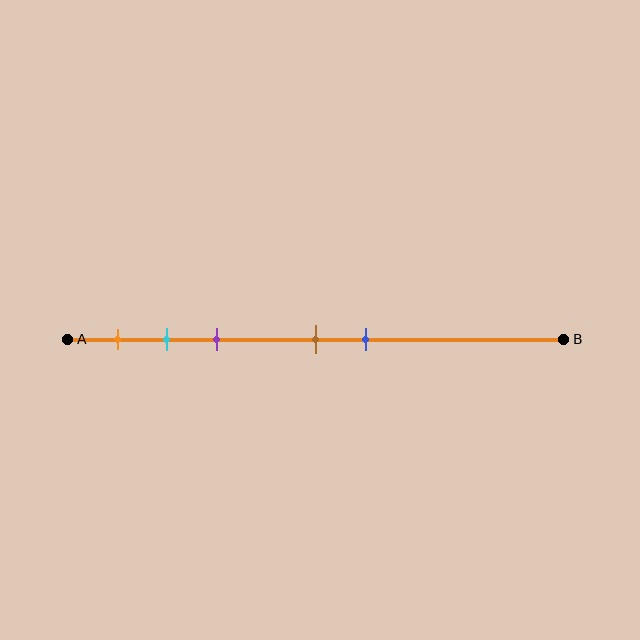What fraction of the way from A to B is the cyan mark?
The cyan mark is approximately 20% (0.2) of the way from A to B.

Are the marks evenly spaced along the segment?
No, the marks are not evenly spaced.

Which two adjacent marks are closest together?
The cyan and purple marks are the closest adjacent pair.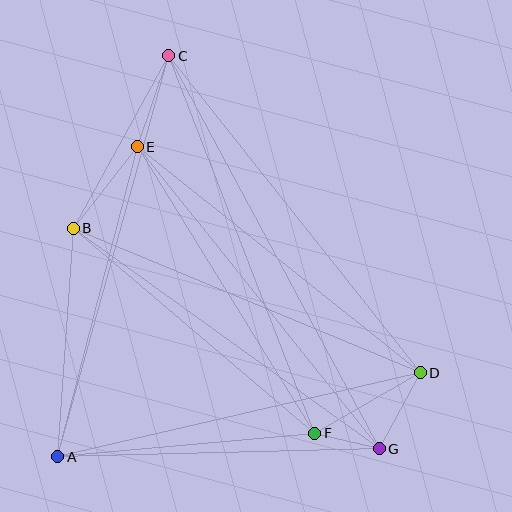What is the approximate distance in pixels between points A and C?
The distance between A and C is approximately 416 pixels.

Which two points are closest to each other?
Points F and G are closest to each other.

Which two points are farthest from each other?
Points C and G are farthest from each other.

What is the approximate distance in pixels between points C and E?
The distance between C and E is approximately 96 pixels.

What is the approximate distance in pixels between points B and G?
The distance between B and G is approximately 377 pixels.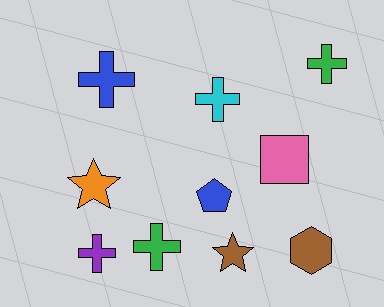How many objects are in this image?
There are 10 objects.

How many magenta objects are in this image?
There are no magenta objects.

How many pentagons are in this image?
There is 1 pentagon.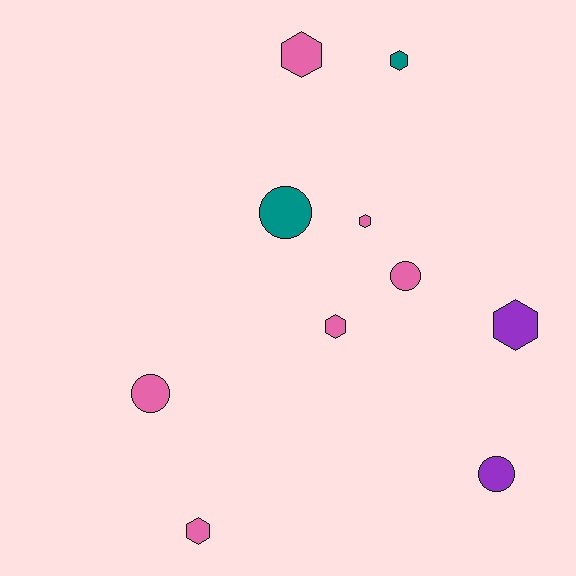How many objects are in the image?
There are 10 objects.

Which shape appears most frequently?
Hexagon, with 6 objects.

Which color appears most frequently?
Pink, with 6 objects.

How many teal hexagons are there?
There is 1 teal hexagon.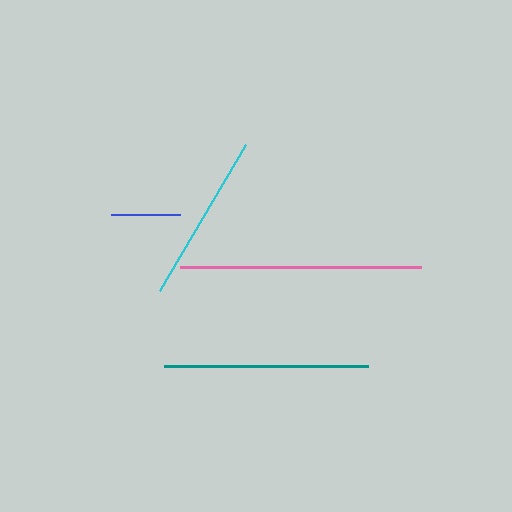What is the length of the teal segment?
The teal segment is approximately 204 pixels long.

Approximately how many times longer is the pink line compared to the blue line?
The pink line is approximately 3.5 times the length of the blue line.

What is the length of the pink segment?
The pink segment is approximately 242 pixels long.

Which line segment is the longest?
The pink line is the longest at approximately 242 pixels.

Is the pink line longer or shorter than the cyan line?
The pink line is longer than the cyan line.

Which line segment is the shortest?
The blue line is the shortest at approximately 69 pixels.